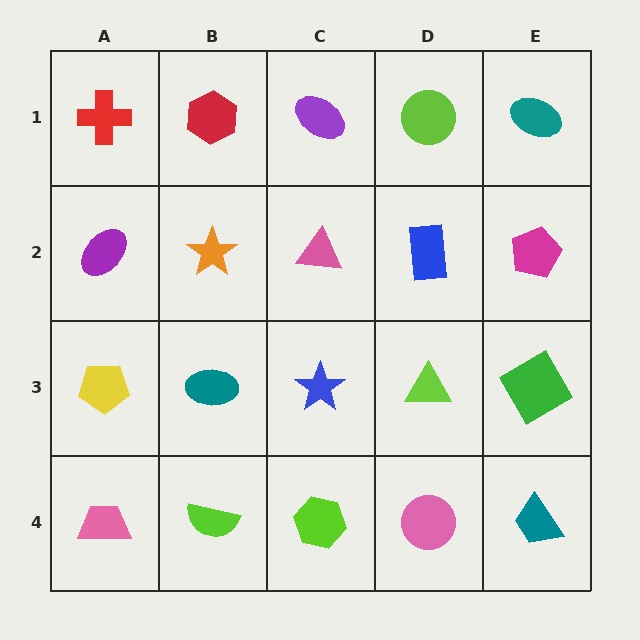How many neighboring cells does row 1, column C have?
3.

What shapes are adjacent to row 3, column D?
A blue rectangle (row 2, column D), a pink circle (row 4, column D), a blue star (row 3, column C), a green square (row 3, column E).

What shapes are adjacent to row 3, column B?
An orange star (row 2, column B), a lime semicircle (row 4, column B), a yellow pentagon (row 3, column A), a blue star (row 3, column C).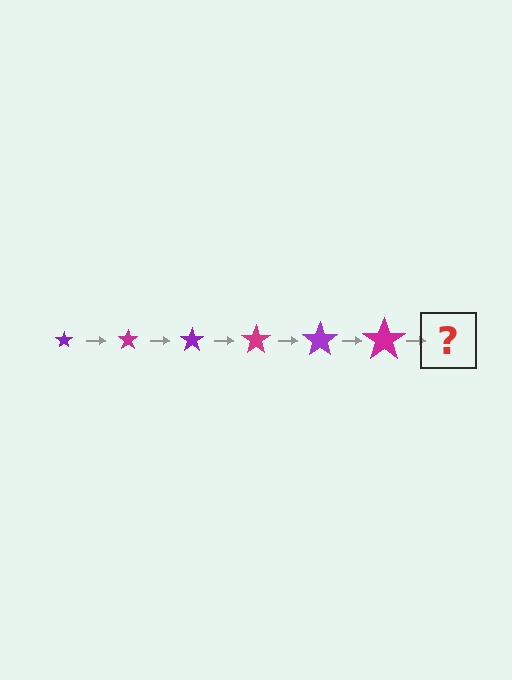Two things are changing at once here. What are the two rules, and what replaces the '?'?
The two rules are that the star grows larger each step and the color cycles through purple and magenta. The '?' should be a purple star, larger than the previous one.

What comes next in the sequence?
The next element should be a purple star, larger than the previous one.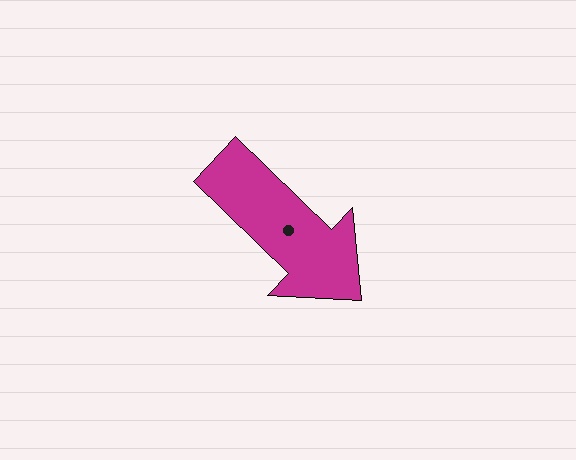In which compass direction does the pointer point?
Southeast.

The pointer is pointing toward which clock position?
Roughly 4 o'clock.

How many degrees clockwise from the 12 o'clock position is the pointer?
Approximately 134 degrees.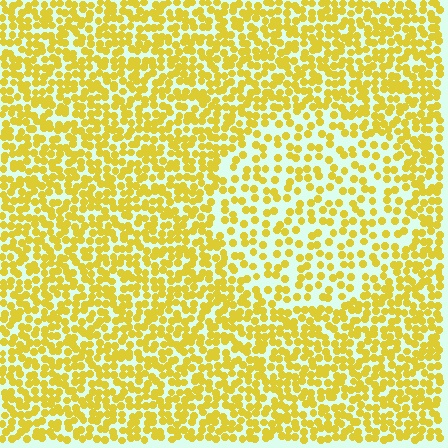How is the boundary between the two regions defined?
The boundary is defined by a change in element density (approximately 1.9x ratio). All elements are the same color, size, and shape.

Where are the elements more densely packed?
The elements are more densely packed outside the circle boundary.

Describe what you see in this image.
The image contains small yellow elements arranged at two different densities. A circle-shaped region is visible where the elements are less densely packed than the surrounding area.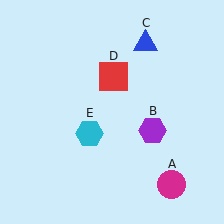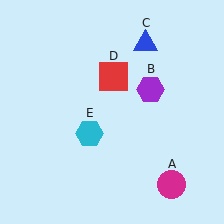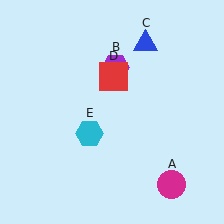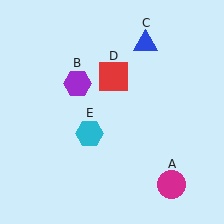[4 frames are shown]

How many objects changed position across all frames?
1 object changed position: purple hexagon (object B).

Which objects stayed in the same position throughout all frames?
Magenta circle (object A) and blue triangle (object C) and red square (object D) and cyan hexagon (object E) remained stationary.